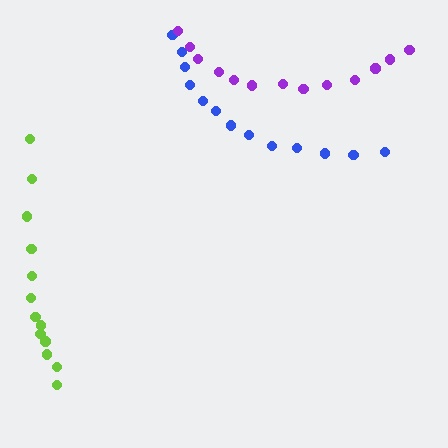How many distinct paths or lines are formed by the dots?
There are 3 distinct paths.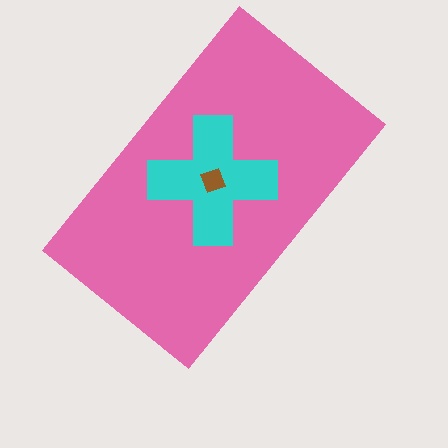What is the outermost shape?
The pink rectangle.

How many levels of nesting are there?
3.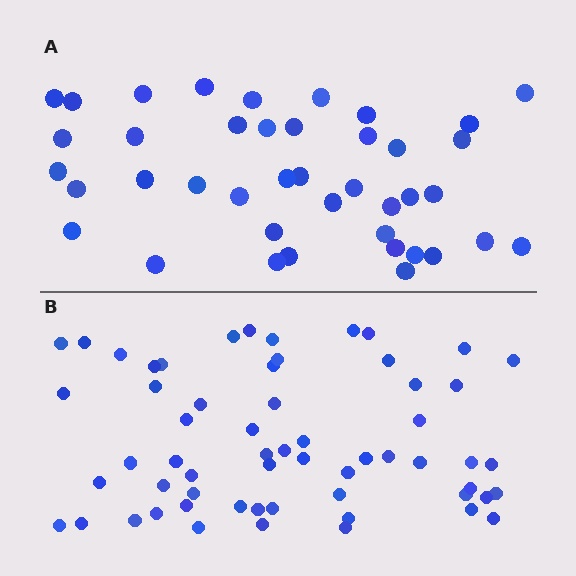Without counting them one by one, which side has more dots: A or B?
Region B (the bottom region) has more dots.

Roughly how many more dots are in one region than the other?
Region B has approximately 20 more dots than region A.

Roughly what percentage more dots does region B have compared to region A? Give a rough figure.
About 45% more.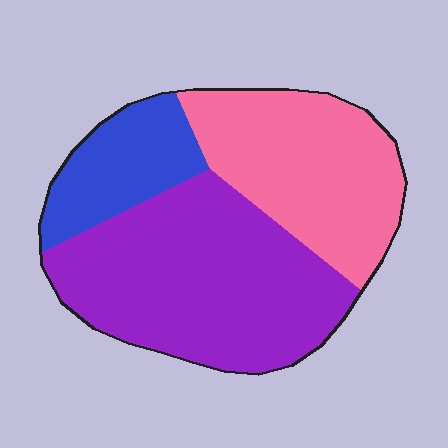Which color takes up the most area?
Purple, at roughly 50%.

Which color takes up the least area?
Blue, at roughly 15%.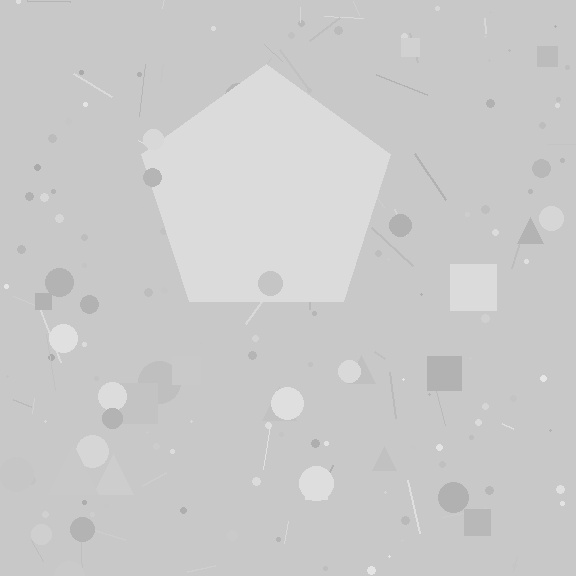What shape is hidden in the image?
A pentagon is hidden in the image.